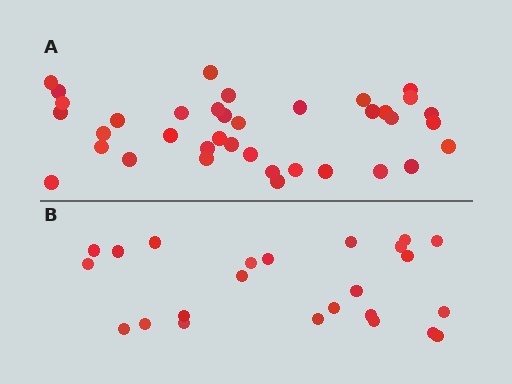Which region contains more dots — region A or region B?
Region A (the top region) has more dots.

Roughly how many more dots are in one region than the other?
Region A has approximately 15 more dots than region B.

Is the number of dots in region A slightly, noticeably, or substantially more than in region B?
Region A has substantially more. The ratio is roughly 1.5 to 1.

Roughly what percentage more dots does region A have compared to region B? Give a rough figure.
About 55% more.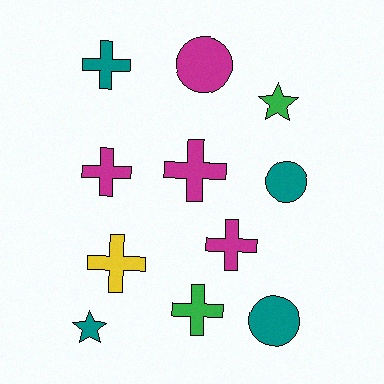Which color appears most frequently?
Magenta, with 4 objects.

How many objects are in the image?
There are 11 objects.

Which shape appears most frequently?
Cross, with 6 objects.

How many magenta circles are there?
There is 1 magenta circle.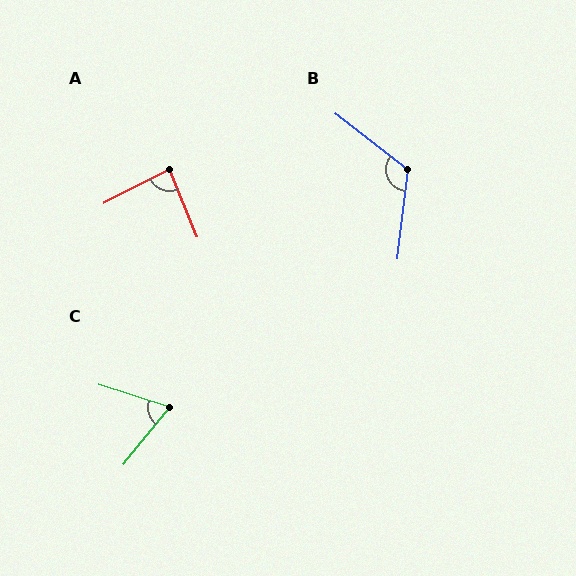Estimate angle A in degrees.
Approximately 85 degrees.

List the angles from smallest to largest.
C (69°), A (85°), B (121°).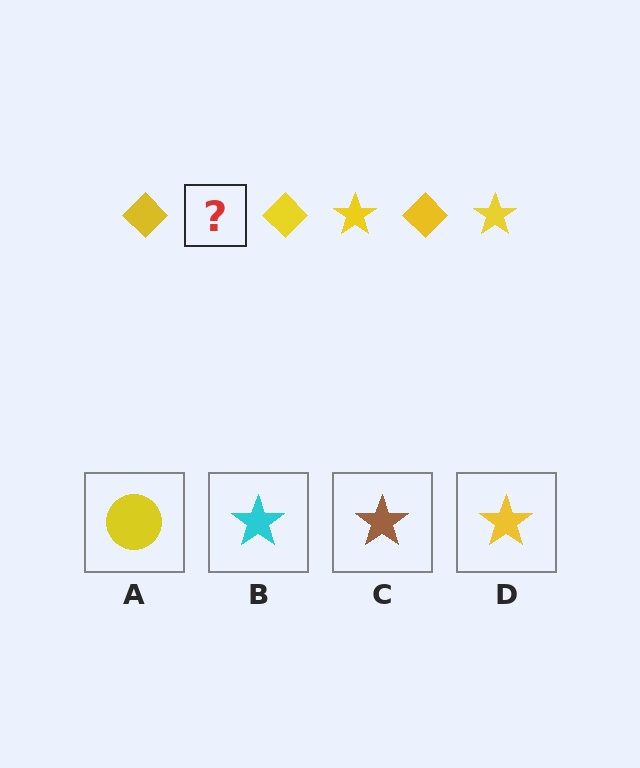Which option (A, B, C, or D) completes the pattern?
D.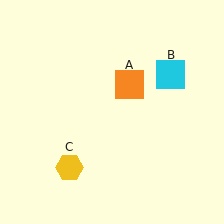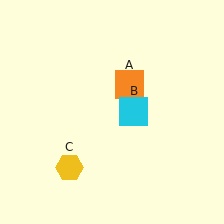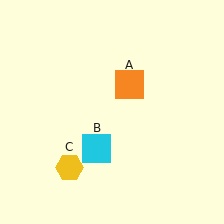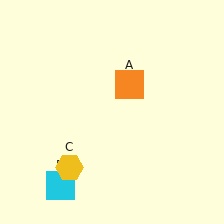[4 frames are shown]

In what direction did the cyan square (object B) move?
The cyan square (object B) moved down and to the left.